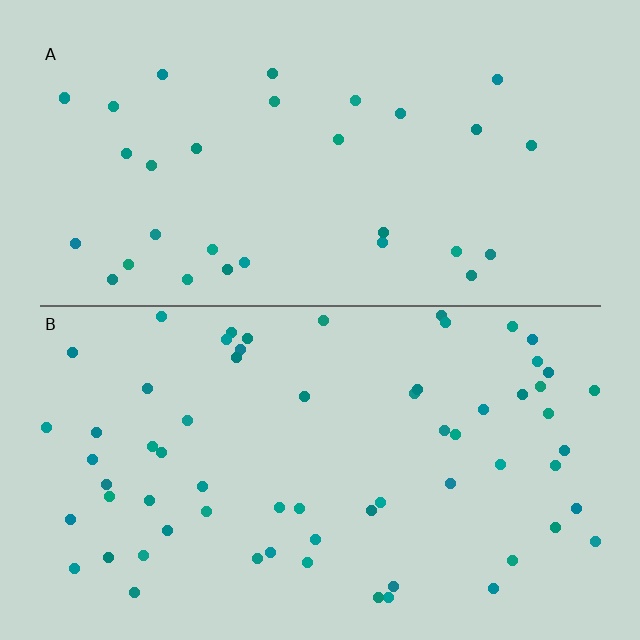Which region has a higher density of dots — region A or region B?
B (the bottom).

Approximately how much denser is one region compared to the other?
Approximately 2.0× — region B over region A.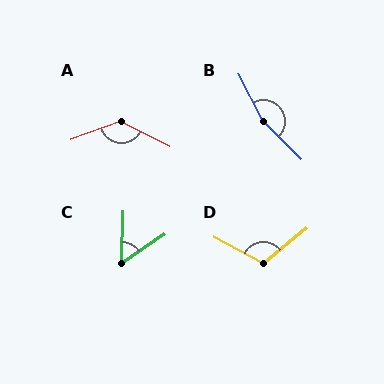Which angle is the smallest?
C, at approximately 55 degrees.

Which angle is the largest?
B, at approximately 162 degrees.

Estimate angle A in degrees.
Approximately 133 degrees.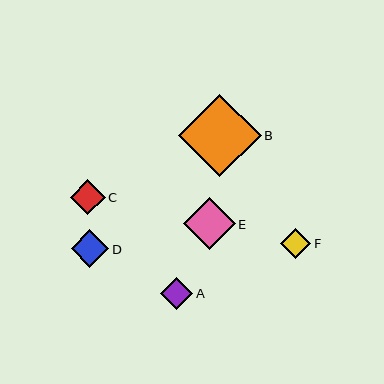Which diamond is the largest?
Diamond B is the largest with a size of approximately 82 pixels.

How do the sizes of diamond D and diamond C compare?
Diamond D and diamond C are approximately the same size.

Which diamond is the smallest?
Diamond F is the smallest with a size of approximately 30 pixels.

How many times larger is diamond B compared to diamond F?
Diamond B is approximately 2.7 times the size of diamond F.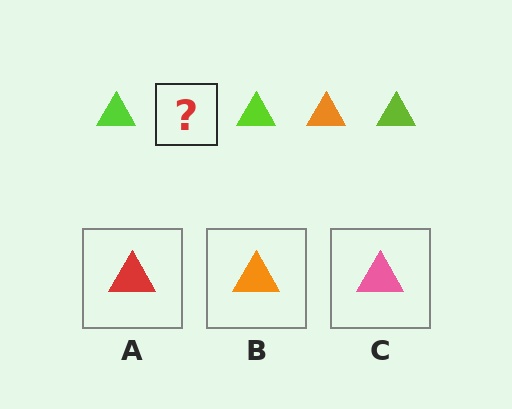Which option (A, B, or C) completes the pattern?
B.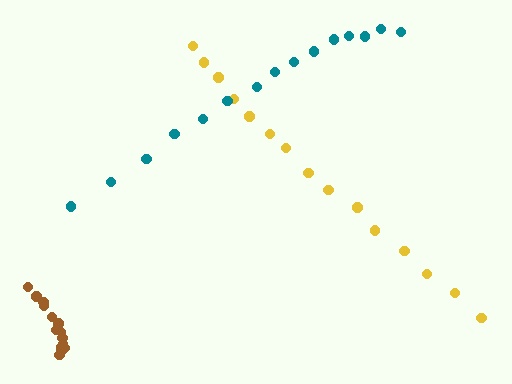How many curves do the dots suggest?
There are 3 distinct paths.